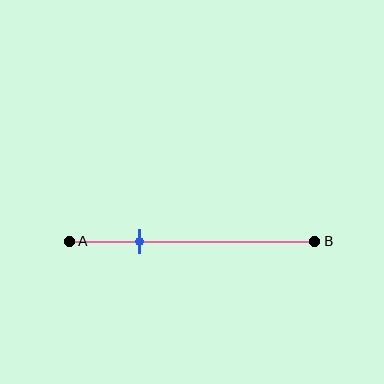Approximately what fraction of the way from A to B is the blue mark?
The blue mark is approximately 30% of the way from A to B.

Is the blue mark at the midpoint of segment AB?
No, the mark is at about 30% from A, not at the 50% midpoint.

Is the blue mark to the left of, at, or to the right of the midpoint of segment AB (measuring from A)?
The blue mark is to the left of the midpoint of segment AB.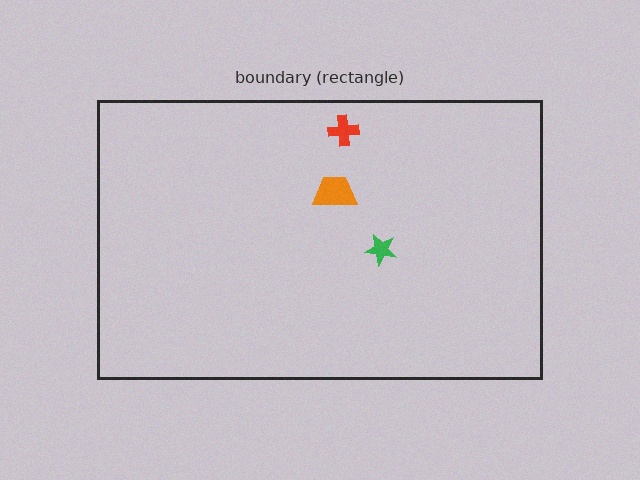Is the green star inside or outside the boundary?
Inside.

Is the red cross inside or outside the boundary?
Inside.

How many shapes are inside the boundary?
3 inside, 0 outside.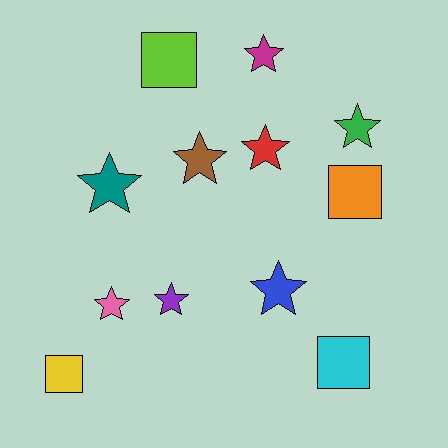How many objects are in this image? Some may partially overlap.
There are 12 objects.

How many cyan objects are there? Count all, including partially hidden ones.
There is 1 cyan object.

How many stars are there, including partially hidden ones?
There are 8 stars.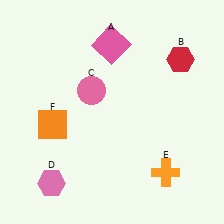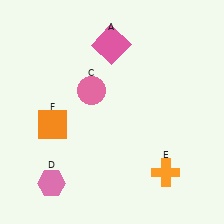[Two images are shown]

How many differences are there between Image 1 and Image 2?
There is 1 difference between the two images.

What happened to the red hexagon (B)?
The red hexagon (B) was removed in Image 2. It was in the top-right area of Image 1.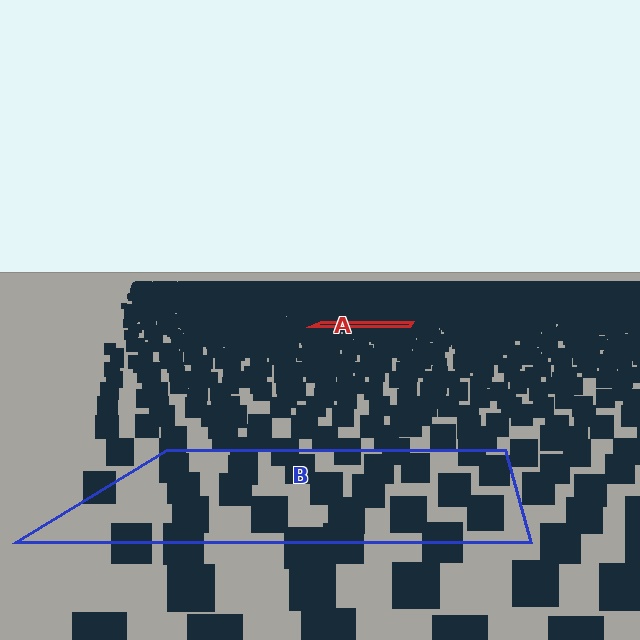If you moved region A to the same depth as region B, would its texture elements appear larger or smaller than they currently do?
They would appear larger. At a closer depth, the same texture elements are projected at a bigger on-screen size.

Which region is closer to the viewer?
Region B is closer. The texture elements there are larger and more spread out.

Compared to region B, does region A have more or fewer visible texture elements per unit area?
Region A has more texture elements per unit area — they are packed more densely because it is farther away.